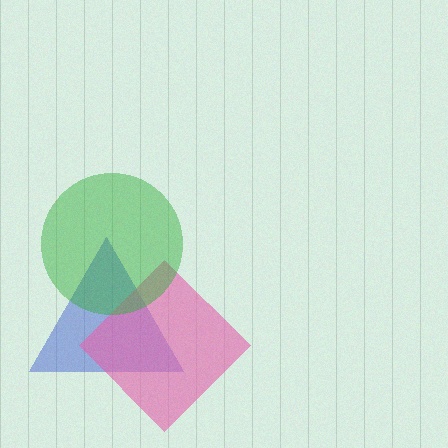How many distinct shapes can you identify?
There are 3 distinct shapes: a blue triangle, a pink diamond, a green circle.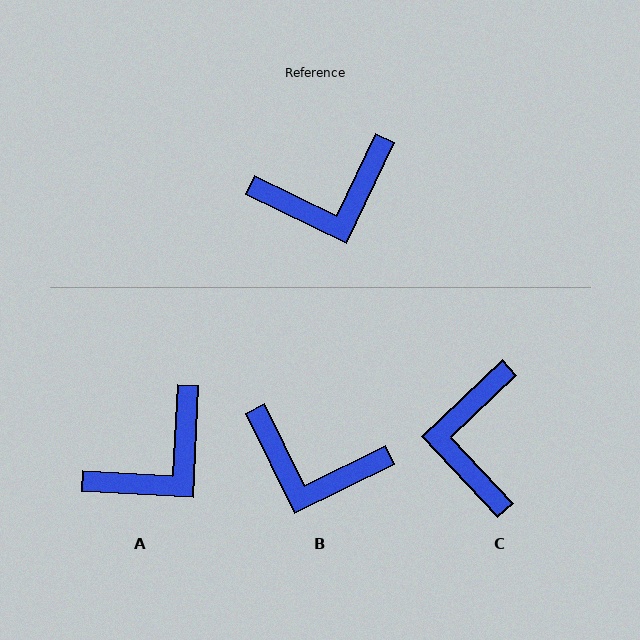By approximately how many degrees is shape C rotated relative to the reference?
Approximately 111 degrees clockwise.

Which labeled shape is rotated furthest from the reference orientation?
C, about 111 degrees away.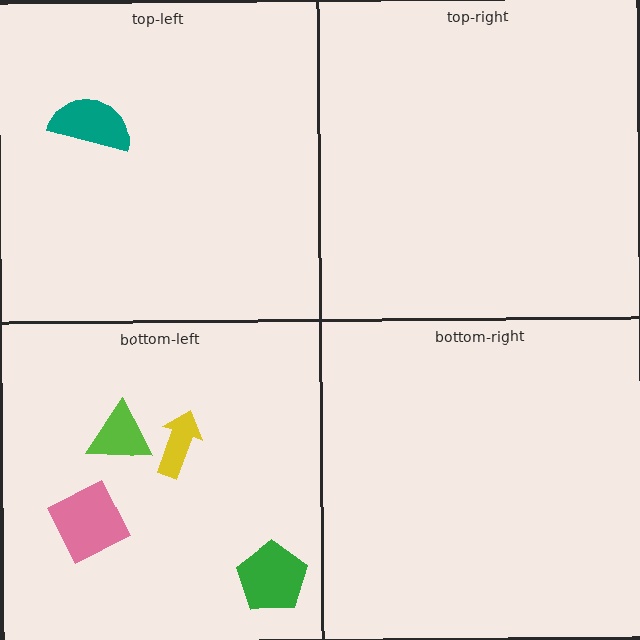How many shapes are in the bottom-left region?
4.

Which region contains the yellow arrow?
The bottom-left region.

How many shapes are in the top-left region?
1.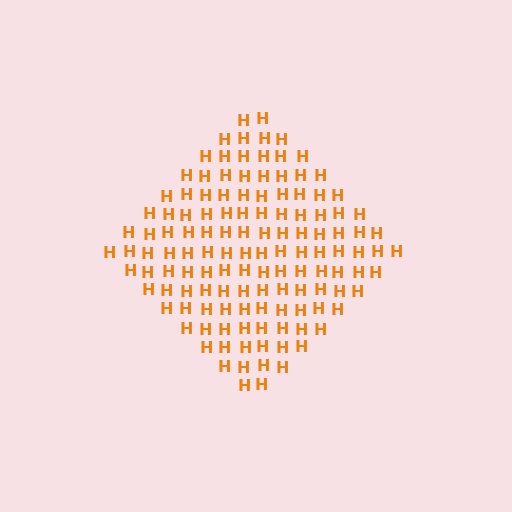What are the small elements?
The small elements are letter H's.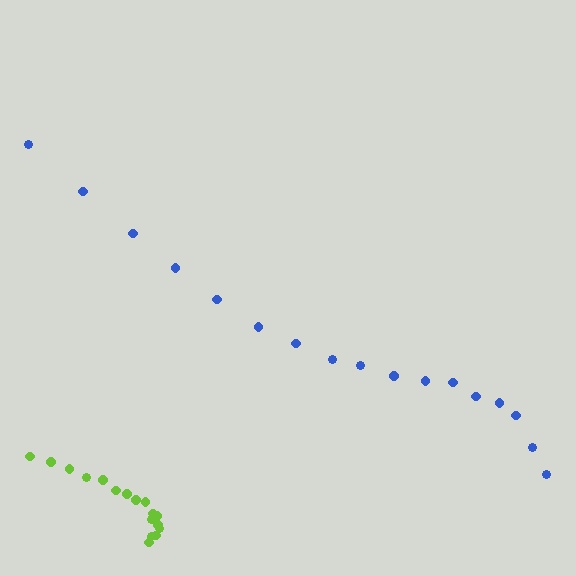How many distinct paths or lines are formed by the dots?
There are 2 distinct paths.